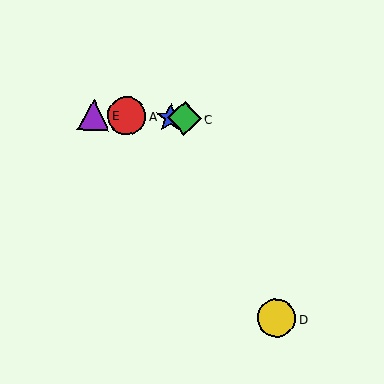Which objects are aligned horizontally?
Objects A, B, C, E are aligned horizontally.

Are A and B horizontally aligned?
Yes, both are at y≈116.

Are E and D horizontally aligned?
No, E is at y≈115 and D is at y≈318.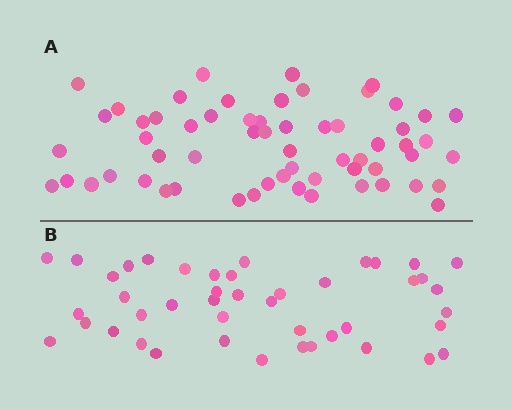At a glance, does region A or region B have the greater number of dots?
Region A (the top region) has more dots.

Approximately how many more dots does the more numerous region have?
Region A has approximately 15 more dots than region B.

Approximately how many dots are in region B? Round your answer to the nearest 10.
About 40 dots. (The exact count is 44, which rounds to 40.)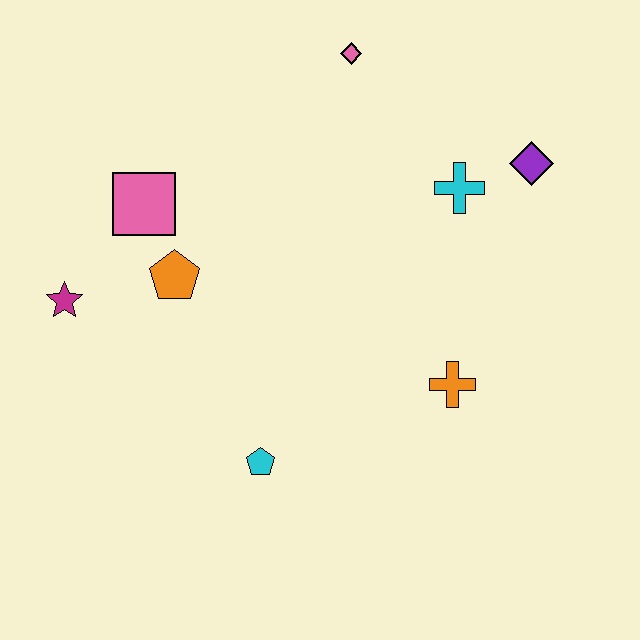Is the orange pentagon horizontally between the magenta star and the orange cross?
Yes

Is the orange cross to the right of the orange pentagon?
Yes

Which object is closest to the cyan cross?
The purple diamond is closest to the cyan cross.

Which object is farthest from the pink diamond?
The cyan pentagon is farthest from the pink diamond.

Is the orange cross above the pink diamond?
No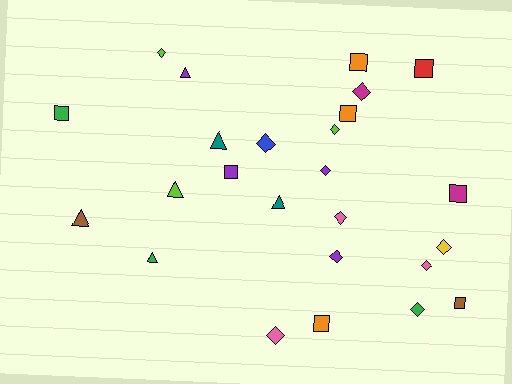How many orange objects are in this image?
There are 3 orange objects.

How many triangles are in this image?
There are 6 triangles.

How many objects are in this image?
There are 25 objects.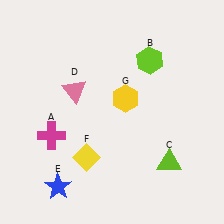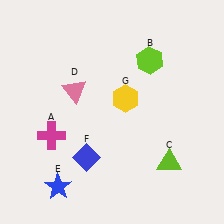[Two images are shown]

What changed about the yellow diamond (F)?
In Image 1, F is yellow. In Image 2, it changed to blue.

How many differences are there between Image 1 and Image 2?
There is 1 difference between the two images.